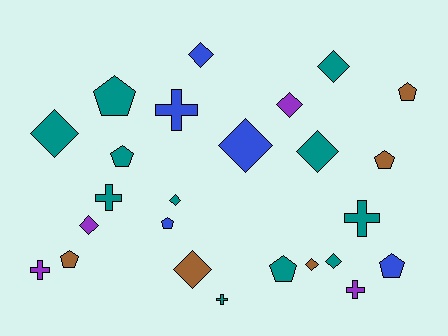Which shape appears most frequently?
Diamond, with 11 objects.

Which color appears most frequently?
Teal, with 11 objects.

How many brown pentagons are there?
There are 3 brown pentagons.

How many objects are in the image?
There are 25 objects.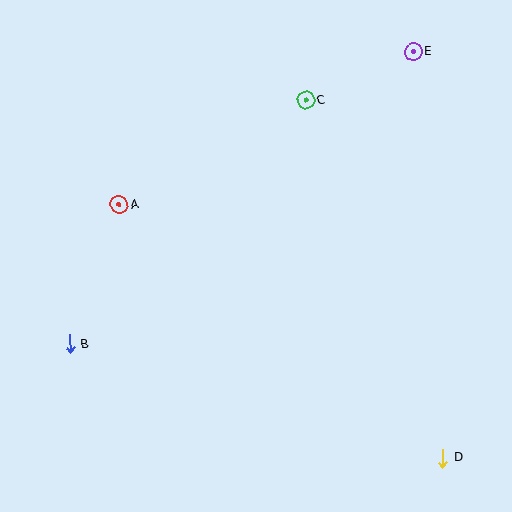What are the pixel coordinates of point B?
Point B is at (70, 344).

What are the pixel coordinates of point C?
Point C is at (306, 100).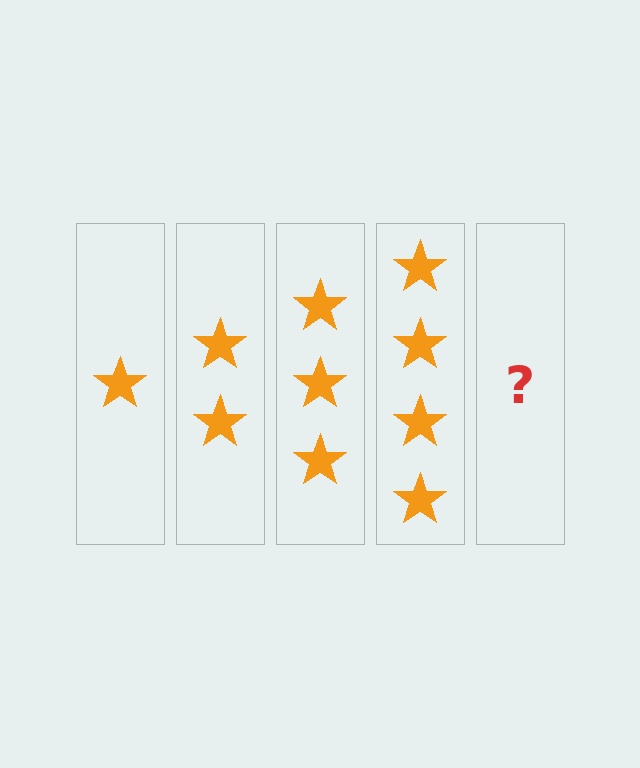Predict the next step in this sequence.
The next step is 5 stars.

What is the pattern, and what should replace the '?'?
The pattern is that each step adds one more star. The '?' should be 5 stars.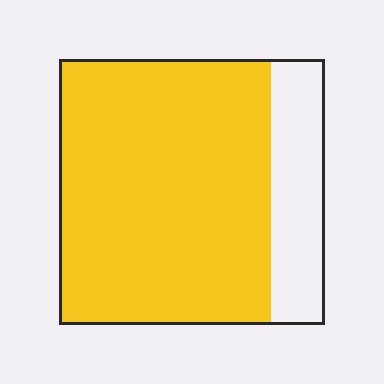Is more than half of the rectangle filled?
Yes.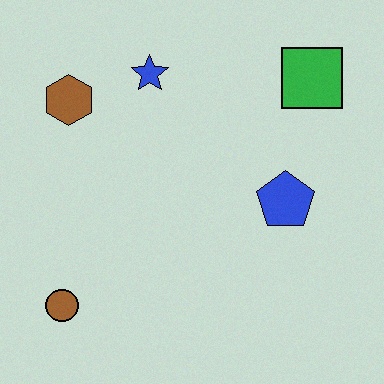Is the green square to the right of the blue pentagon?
Yes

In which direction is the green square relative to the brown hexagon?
The green square is to the right of the brown hexagon.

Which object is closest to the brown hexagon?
The blue star is closest to the brown hexagon.